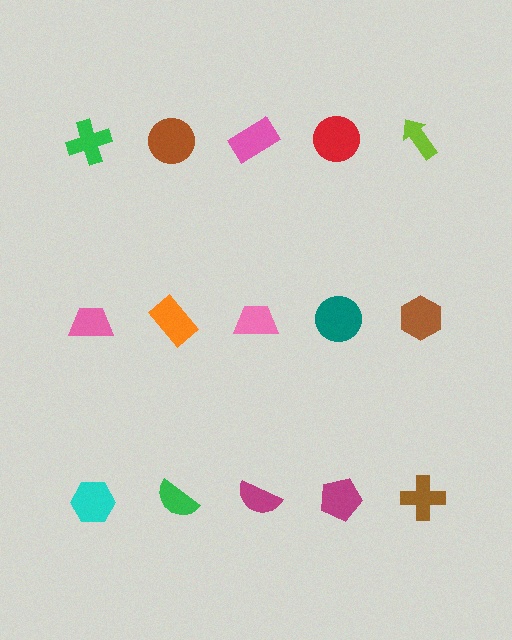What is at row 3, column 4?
A magenta pentagon.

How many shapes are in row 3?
5 shapes.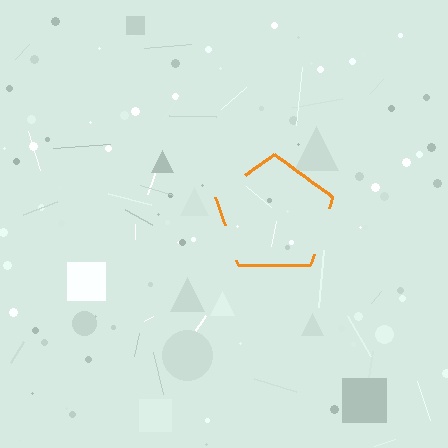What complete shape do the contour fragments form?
The contour fragments form a pentagon.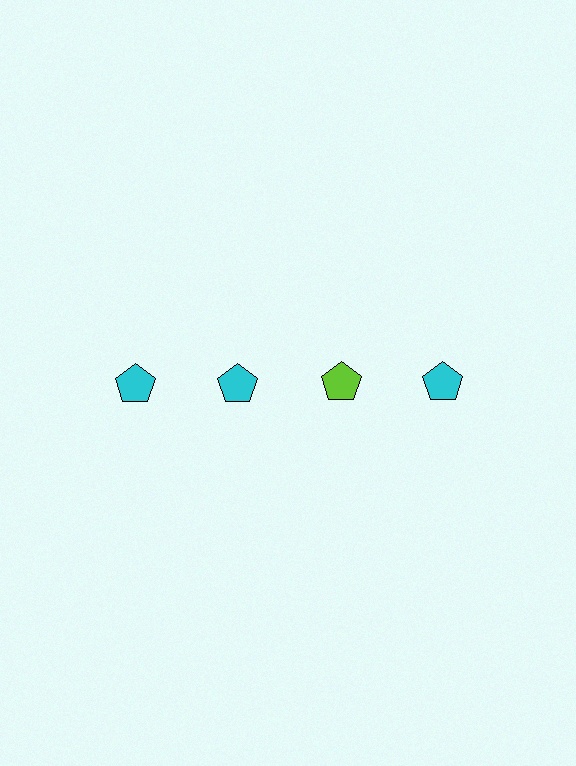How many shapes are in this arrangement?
There are 4 shapes arranged in a grid pattern.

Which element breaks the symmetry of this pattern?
The lime pentagon in the top row, center column breaks the symmetry. All other shapes are cyan pentagons.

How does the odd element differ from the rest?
It has a different color: lime instead of cyan.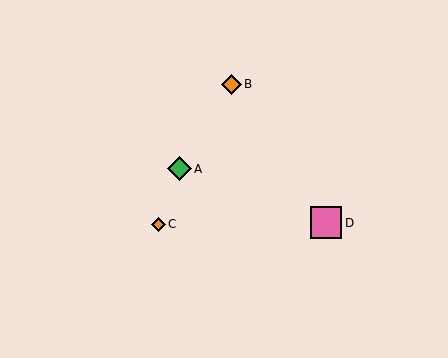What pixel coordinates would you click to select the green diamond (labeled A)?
Click at (179, 169) to select the green diamond A.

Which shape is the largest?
The pink square (labeled D) is the largest.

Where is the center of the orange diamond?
The center of the orange diamond is at (158, 224).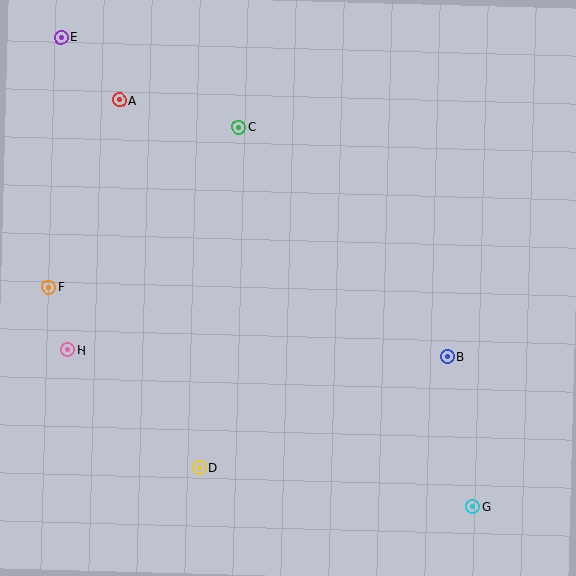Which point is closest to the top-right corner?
Point C is closest to the top-right corner.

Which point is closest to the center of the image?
Point C at (239, 127) is closest to the center.